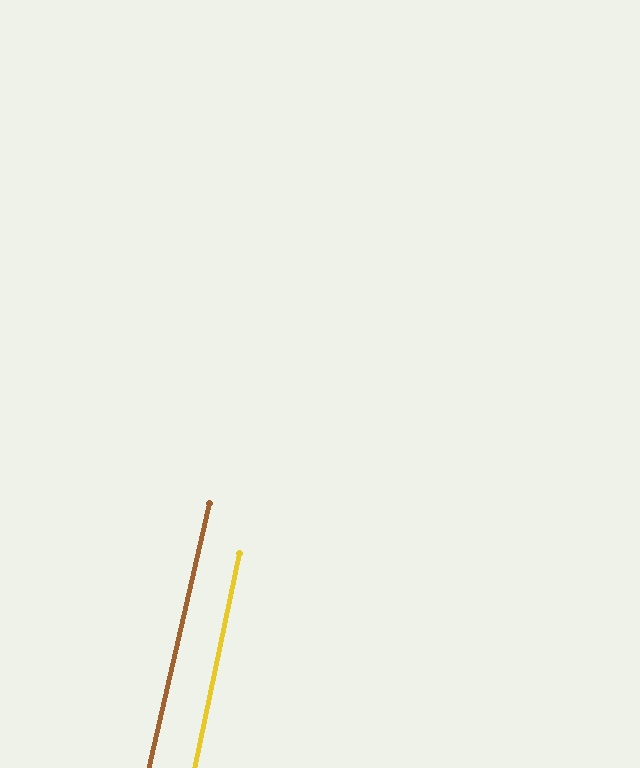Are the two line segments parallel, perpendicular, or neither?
Parallel — their directions differ by only 1.0°.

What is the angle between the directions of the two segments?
Approximately 1 degree.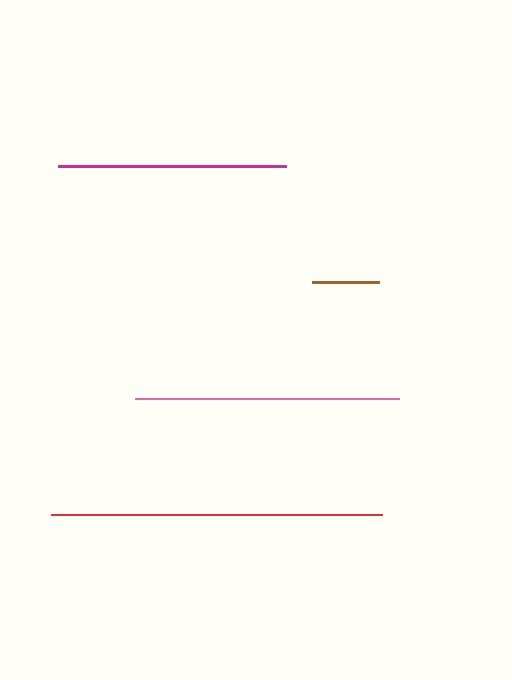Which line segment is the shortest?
The brown line is the shortest at approximately 67 pixels.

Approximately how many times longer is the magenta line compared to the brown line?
The magenta line is approximately 3.4 times the length of the brown line.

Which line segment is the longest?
The red line is the longest at approximately 331 pixels.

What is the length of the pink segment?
The pink segment is approximately 264 pixels long.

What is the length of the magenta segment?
The magenta segment is approximately 228 pixels long.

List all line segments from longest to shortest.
From longest to shortest: red, pink, magenta, brown.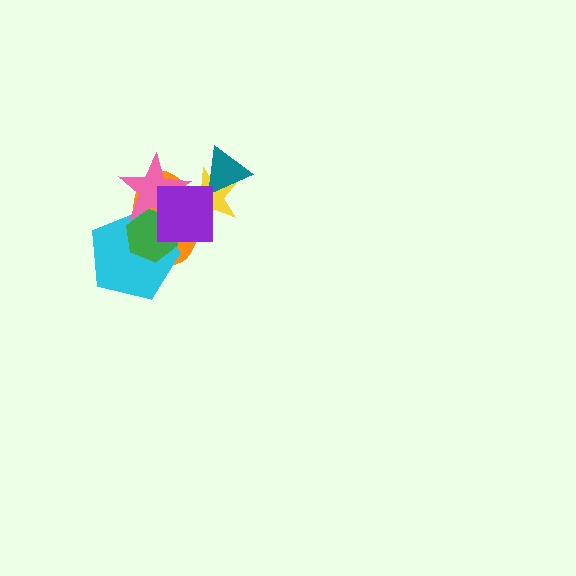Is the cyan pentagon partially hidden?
Yes, it is partially covered by another shape.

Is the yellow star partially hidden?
Yes, it is partially covered by another shape.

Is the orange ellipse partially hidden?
Yes, it is partially covered by another shape.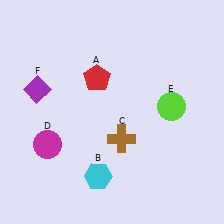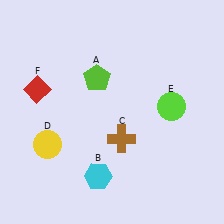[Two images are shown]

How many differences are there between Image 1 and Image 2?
There are 3 differences between the two images.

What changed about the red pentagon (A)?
In Image 1, A is red. In Image 2, it changed to lime.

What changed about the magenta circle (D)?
In Image 1, D is magenta. In Image 2, it changed to yellow.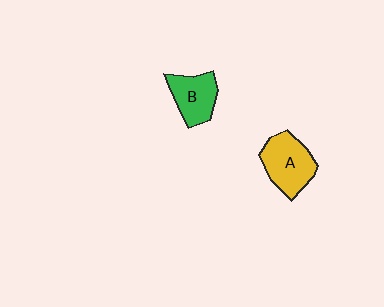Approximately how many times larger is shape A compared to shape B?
Approximately 1.3 times.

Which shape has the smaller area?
Shape B (green).